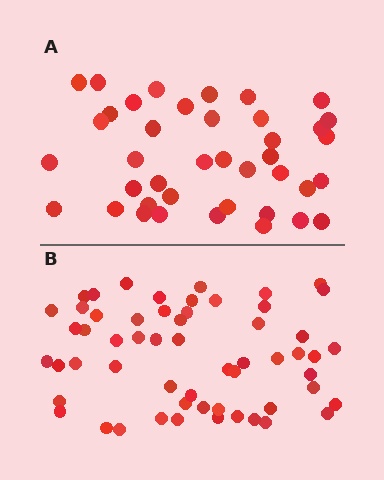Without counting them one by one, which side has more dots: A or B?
Region B (the bottom region) has more dots.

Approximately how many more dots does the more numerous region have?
Region B has approximately 15 more dots than region A.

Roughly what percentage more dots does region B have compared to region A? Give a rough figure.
About 40% more.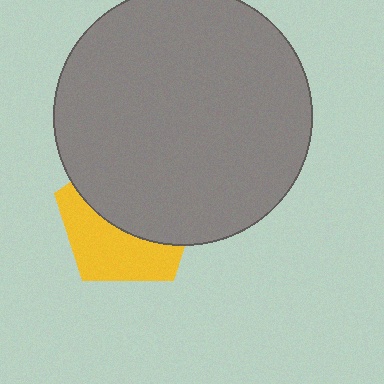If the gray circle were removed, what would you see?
You would see the complete yellow pentagon.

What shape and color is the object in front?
The object in front is a gray circle.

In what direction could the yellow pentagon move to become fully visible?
The yellow pentagon could move down. That would shift it out from behind the gray circle entirely.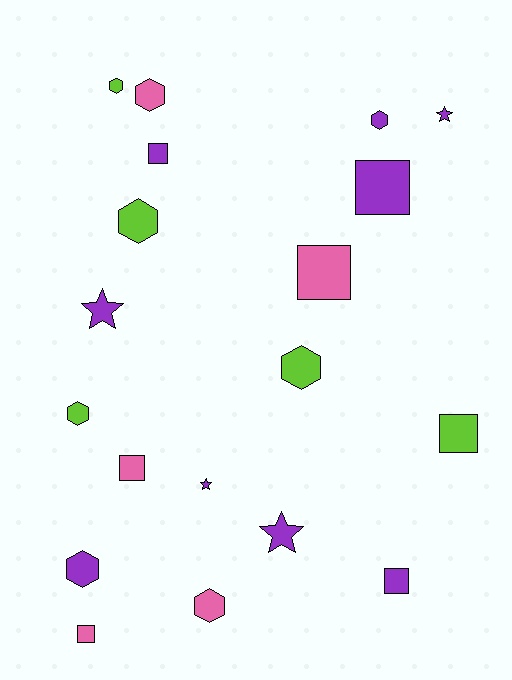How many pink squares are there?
There are 3 pink squares.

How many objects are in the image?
There are 19 objects.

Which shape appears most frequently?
Hexagon, with 8 objects.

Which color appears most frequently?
Purple, with 9 objects.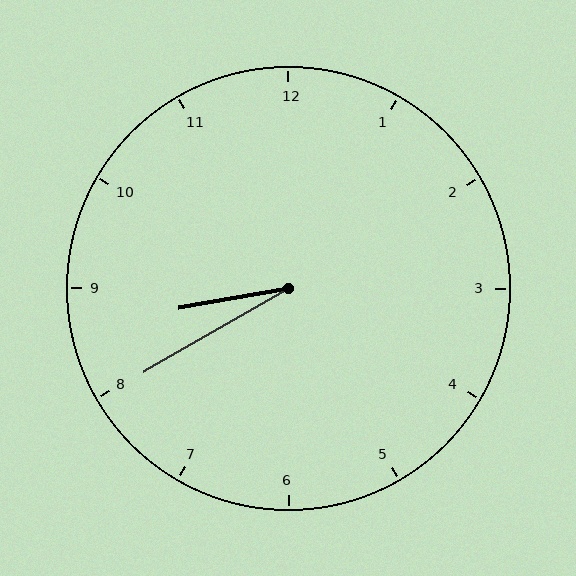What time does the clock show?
8:40.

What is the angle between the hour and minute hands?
Approximately 20 degrees.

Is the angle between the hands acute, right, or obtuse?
It is acute.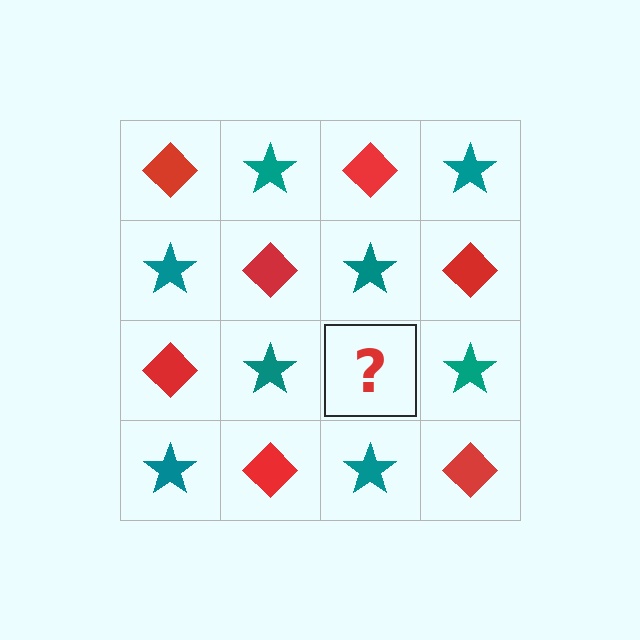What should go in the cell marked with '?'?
The missing cell should contain a red diamond.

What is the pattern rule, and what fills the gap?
The rule is that it alternates red diamond and teal star in a checkerboard pattern. The gap should be filled with a red diamond.